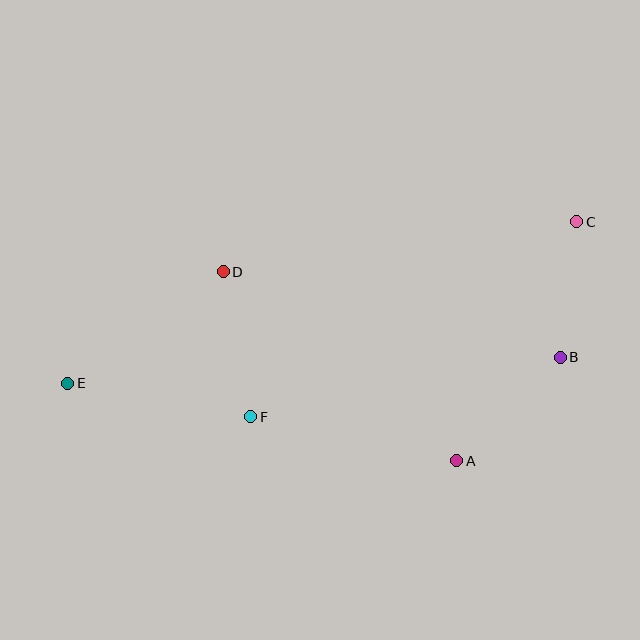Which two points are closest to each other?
Points B and C are closest to each other.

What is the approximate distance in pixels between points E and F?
The distance between E and F is approximately 186 pixels.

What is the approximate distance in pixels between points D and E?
The distance between D and E is approximately 191 pixels.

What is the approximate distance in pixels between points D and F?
The distance between D and F is approximately 148 pixels.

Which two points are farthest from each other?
Points C and E are farthest from each other.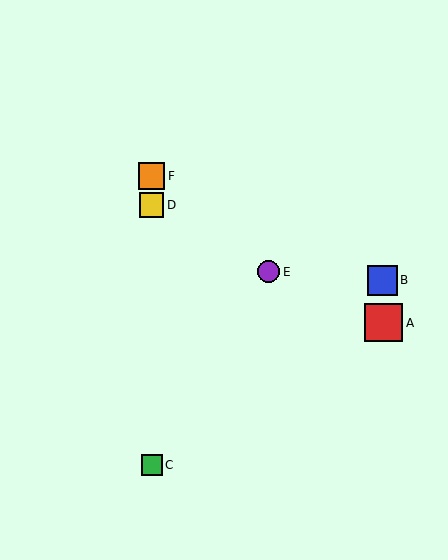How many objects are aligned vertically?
3 objects (C, D, F) are aligned vertically.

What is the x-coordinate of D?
Object D is at x≈152.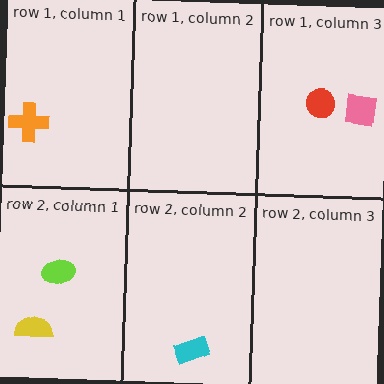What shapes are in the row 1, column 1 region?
The orange cross.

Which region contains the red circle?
The row 1, column 3 region.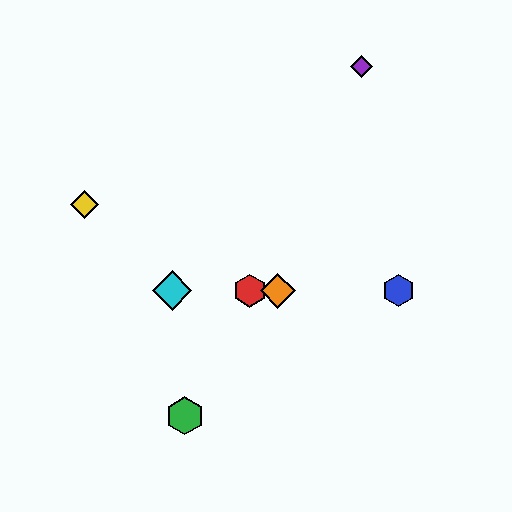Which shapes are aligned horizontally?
The red hexagon, the blue hexagon, the orange diamond, the cyan diamond are aligned horizontally.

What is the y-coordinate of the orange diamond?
The orange diamond is at y≈291.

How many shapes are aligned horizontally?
4 shapes (the red hexagon, the blue hexagon, the orange diamond, the cyan diamond) are aligned horizontally.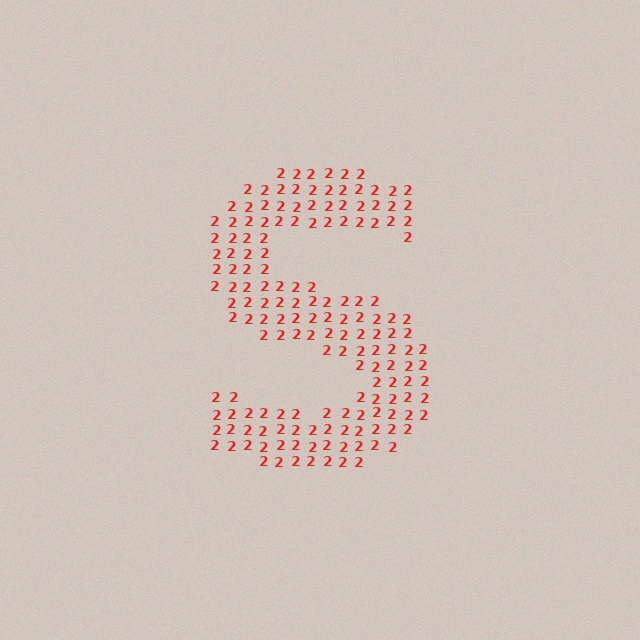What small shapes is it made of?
It is made of small digit 2's.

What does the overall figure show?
The overall figure shows the letter S.